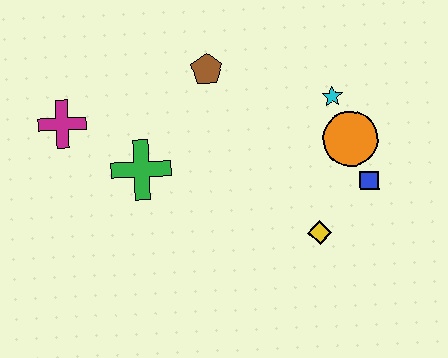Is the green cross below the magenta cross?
Yes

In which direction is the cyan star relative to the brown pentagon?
The cyan star is to the right of the brown pentagon.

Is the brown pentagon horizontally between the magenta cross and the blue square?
Yes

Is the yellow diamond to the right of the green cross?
Yes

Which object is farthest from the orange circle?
The magenta cross is farthest from the orange circle.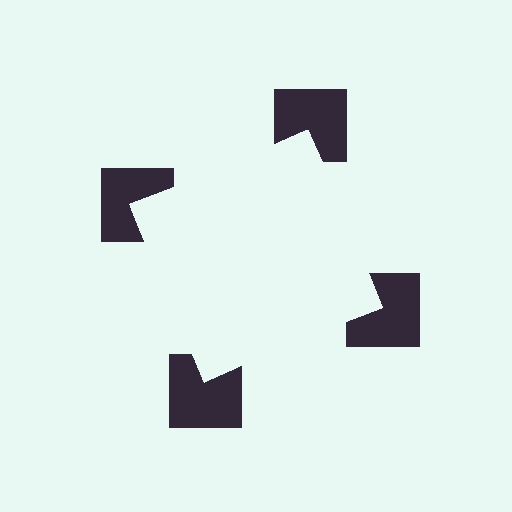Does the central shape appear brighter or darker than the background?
It typically appears slightly brighter than the background, even though no actual brightness change is drawn.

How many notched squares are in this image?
There are 4 — one at each vertex of the illusory square.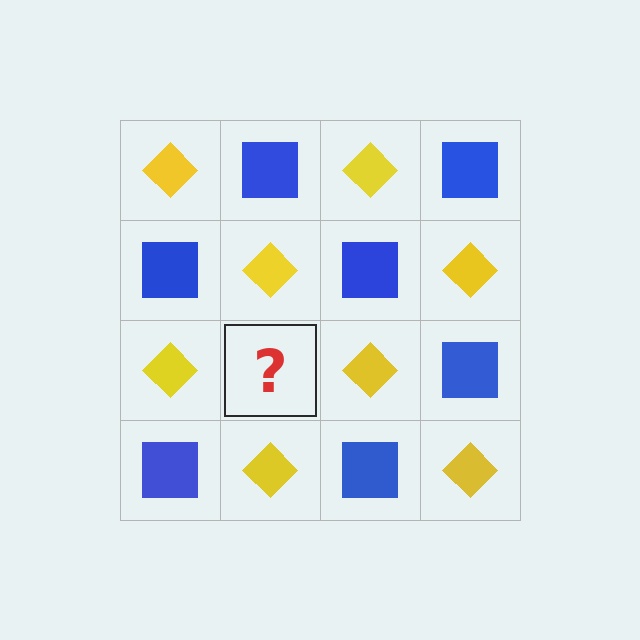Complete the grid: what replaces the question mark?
The question mark should be replaced with a blue square.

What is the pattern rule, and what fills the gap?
The rule is that it alternates yellow diamond and blue square in a checkerboard pattern. The gap should be filled with a blue square.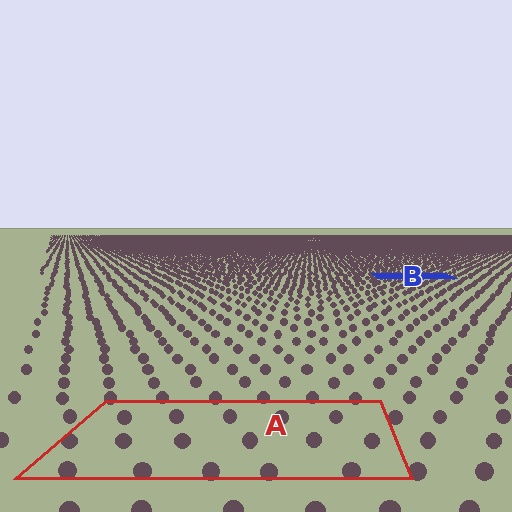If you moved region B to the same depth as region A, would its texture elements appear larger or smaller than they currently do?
They would appear larger. At a closer depth, the same texture elements are projected at a bigger on-screen size.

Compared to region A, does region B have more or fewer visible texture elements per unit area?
Region B has more texture elements per unit area — they are packed more densely because it is farther away.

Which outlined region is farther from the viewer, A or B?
Region B is farther from the viewer — the texture elements inside it appear smaller and more densely packed.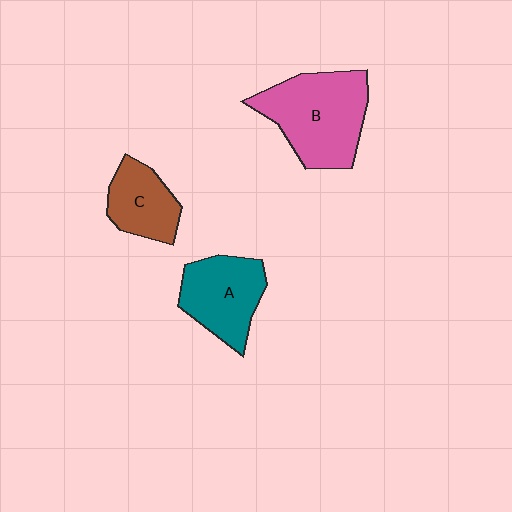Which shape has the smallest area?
Shape C (brown).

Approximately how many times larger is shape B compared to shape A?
Approximately 1.4 times.